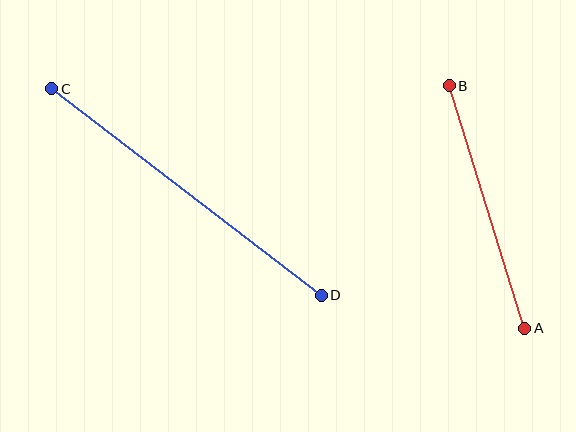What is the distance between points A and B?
The distance is approximately 254 pixels.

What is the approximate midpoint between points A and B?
The midpoint is at approximately (487, 207) pixels.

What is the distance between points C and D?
The distance is approximately 339 pixels.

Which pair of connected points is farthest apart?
Points C and D are farthest apart.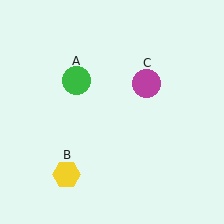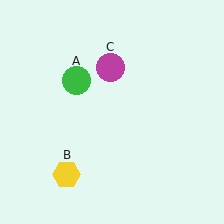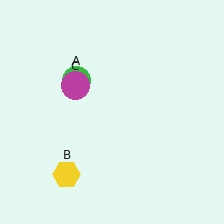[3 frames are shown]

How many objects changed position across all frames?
1 object changed position: magenta circle (object C).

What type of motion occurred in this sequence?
The magenta circle (object C) rotated counterclockwise around the center of the scene.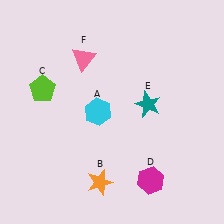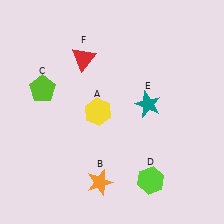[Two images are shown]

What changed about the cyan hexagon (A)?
In Image 1, A is cyan. In Image 2, it changed to yellow.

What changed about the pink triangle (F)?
In Image 1, F is pink. In Image 2, it changed to red.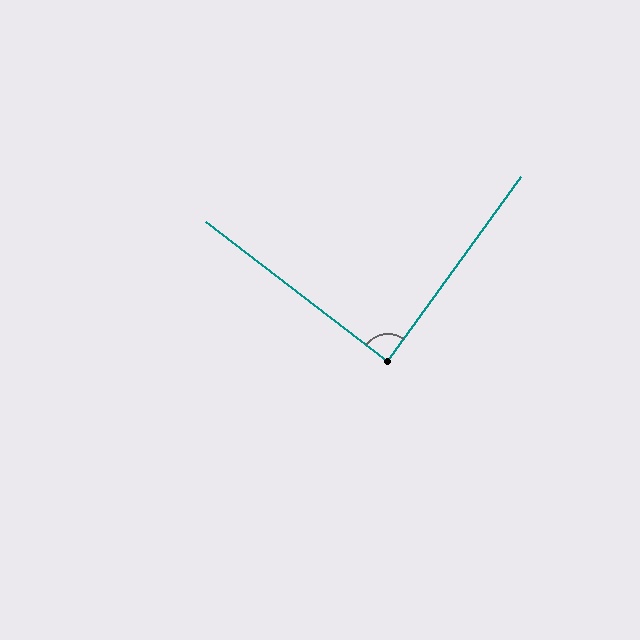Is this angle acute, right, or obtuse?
It is approximately a right angle.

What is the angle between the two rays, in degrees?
Approximately 89 degrees.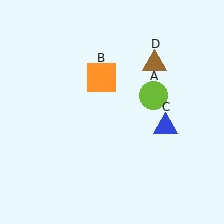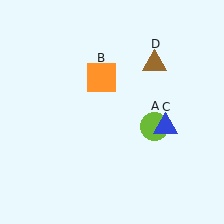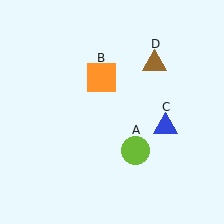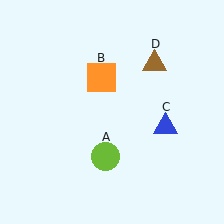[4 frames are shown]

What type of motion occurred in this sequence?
The lime circle (object A) rotated clockwise around the center of the scene.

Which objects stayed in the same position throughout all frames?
Orange square (object B) and blue triangle (object C) and brown triangle (object D) remained stationary.